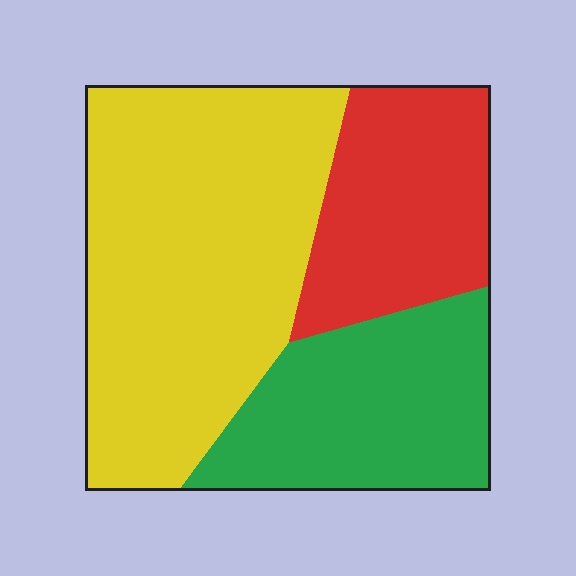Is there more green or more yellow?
Yellow.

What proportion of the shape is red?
Red takes up less than a quarter of the shape.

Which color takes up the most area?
Yellow, at roughly 50%.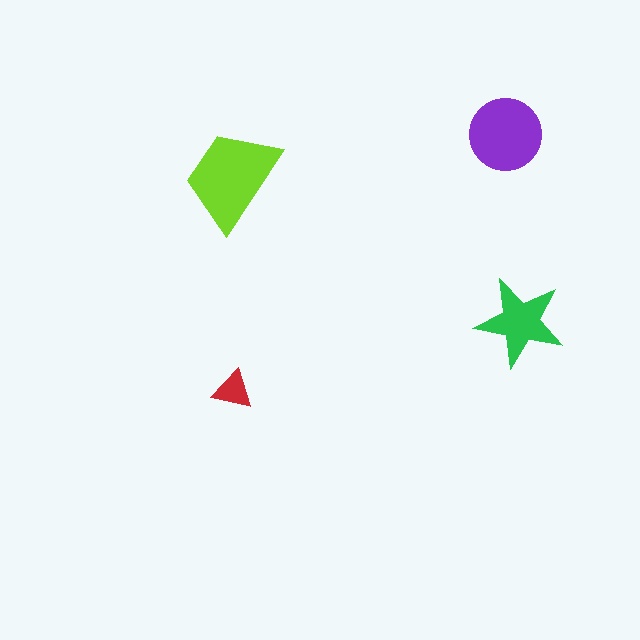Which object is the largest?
The lime trapezoid.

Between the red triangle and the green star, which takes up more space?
The green star.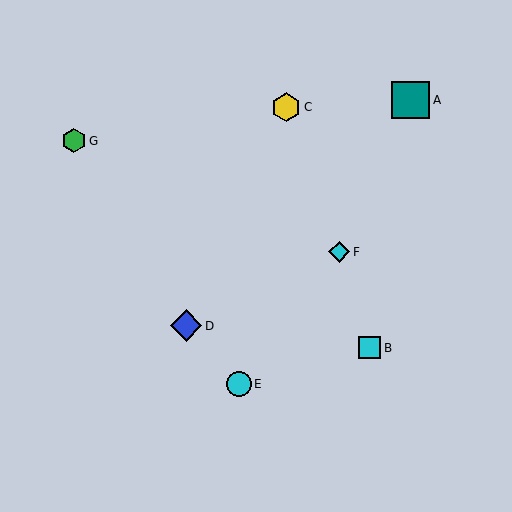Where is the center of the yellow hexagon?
The center of the yellow hexagon is at (286, 107).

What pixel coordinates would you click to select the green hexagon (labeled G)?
Click at (74, 141) to select the green hexagon G.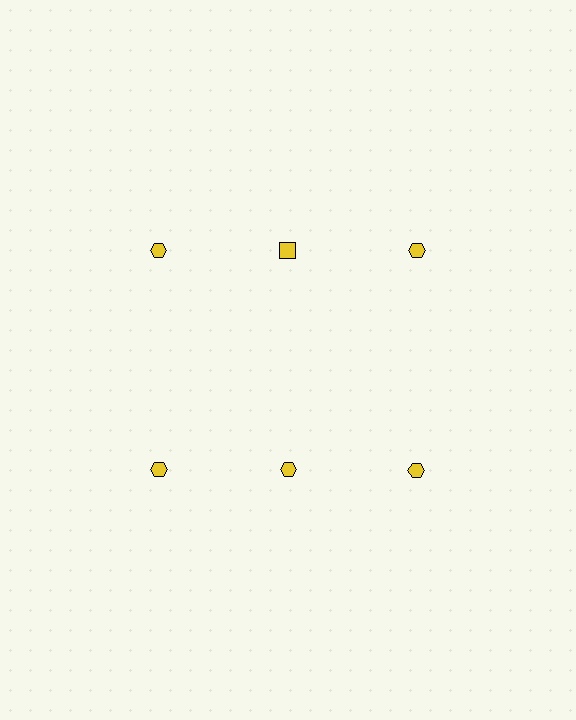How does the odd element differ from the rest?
It has a different shape: square instead of hexagon.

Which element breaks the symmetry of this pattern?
The yellow square in the top row, second from left column breaks the symmetry. All other shapes are yellow hexagons.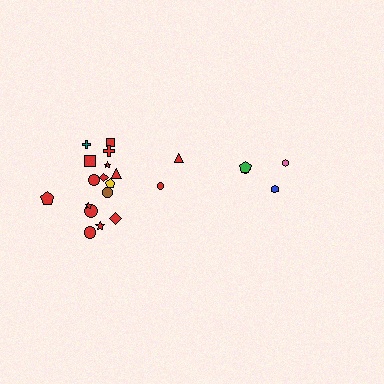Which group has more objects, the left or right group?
The left group.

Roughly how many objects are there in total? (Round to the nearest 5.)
Roughly 20 objects in total.